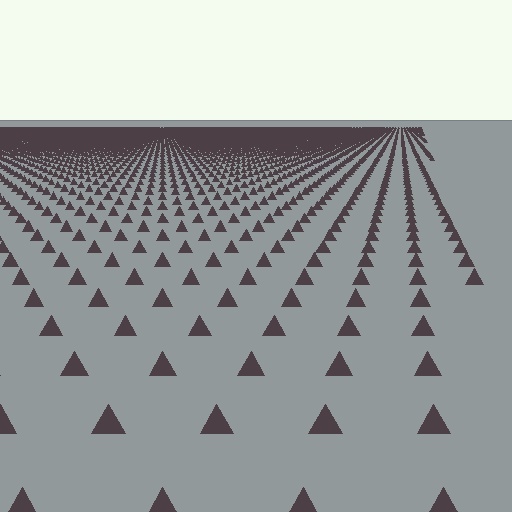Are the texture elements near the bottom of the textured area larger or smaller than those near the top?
Larger. Near the bottom, elements are closer to the viewer and appear at a bigger on-screen size.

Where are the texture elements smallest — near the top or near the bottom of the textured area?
Near the top.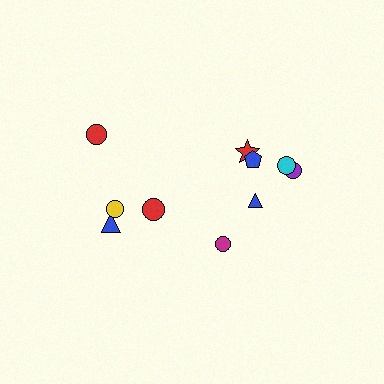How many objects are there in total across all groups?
There are 10 objects.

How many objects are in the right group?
There are 6 objects.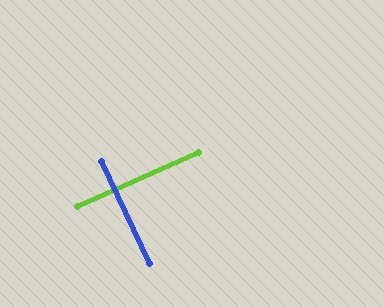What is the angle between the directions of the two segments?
Approximately 89 degrees.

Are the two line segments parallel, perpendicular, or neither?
Perpendicular — they meet at approximately 89°.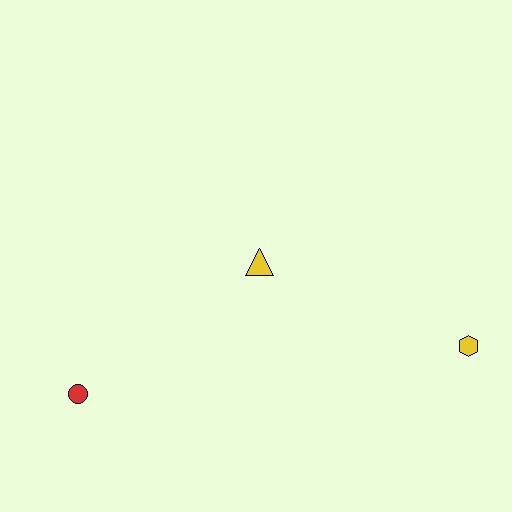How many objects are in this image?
There are 3 objects.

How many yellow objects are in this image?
There are 2 yellow objects.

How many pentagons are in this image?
There are no pentagons.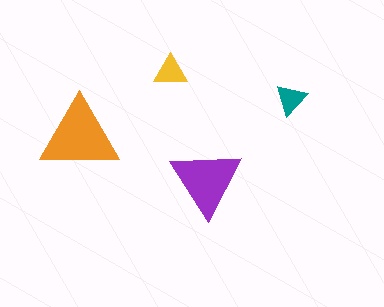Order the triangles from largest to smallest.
the orange one, the purple one, the yellow one, the teal one.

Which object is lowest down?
The purple triangle is bottommost.